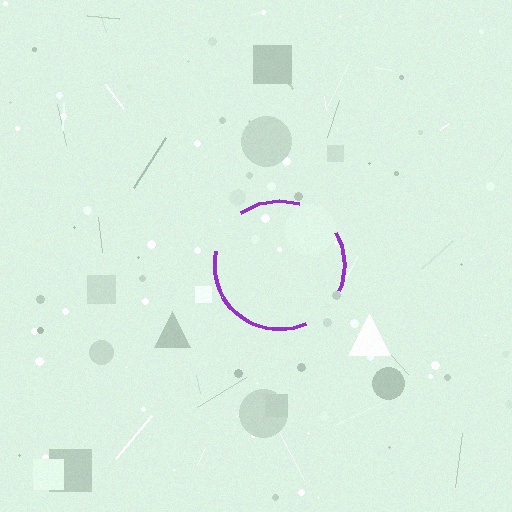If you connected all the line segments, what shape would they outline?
They would outline a circle.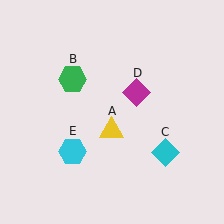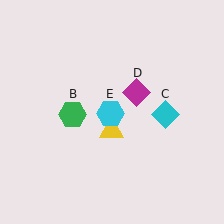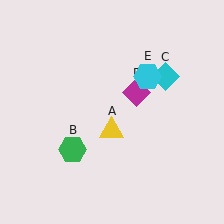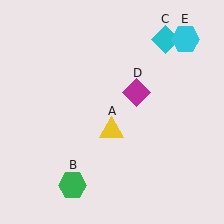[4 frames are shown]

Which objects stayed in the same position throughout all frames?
Yellow triangle (object A) and magenta diamond (object D) remained stationary.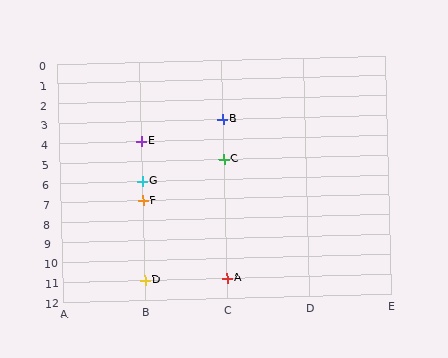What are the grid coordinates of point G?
Point G is at grid coordinates (B, 6).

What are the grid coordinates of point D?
Point D is at grid coordinates (B, 11).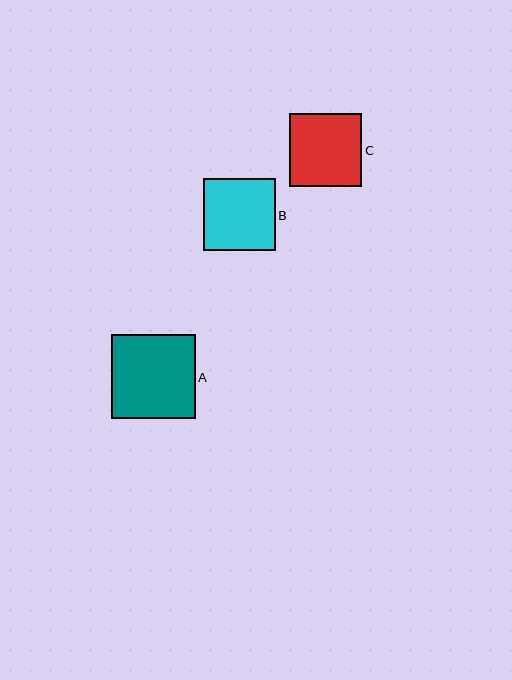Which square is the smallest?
Square B is the smallest with a size of approximately 72 pixels.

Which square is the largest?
Square A is the largest with a size of approximately 84 pixels.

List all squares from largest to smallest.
From largest to smallest: A, C, B.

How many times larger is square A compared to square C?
Square A is approximately 1.2 times the size of square C.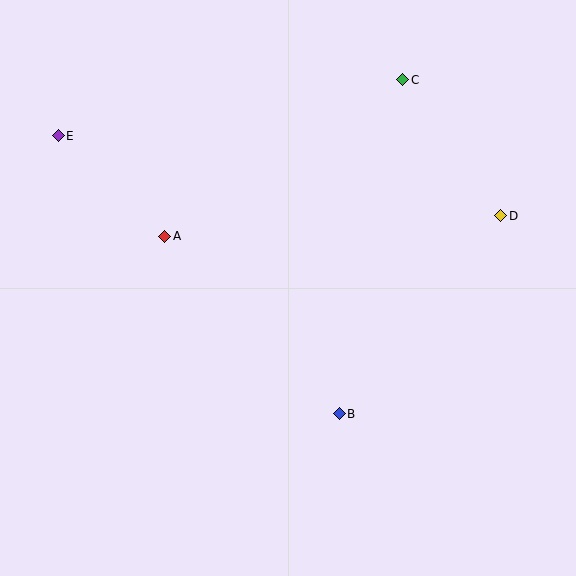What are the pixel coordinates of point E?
Point E is at (58, 136).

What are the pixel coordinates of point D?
Point D is at (501, 216).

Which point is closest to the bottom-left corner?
Point B is closest to the bottom-left corner.